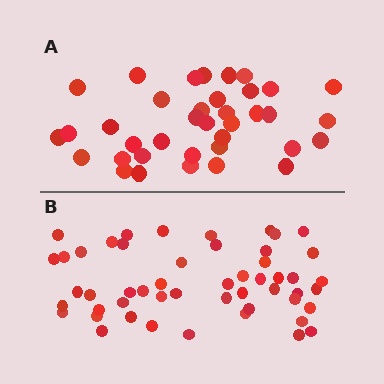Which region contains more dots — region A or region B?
Region B (the bottom region) has more dots.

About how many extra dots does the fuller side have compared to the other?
Region B has approximately 15 more dots than region A.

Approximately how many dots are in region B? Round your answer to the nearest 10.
About 50 dots. (The exact count is 51, which rounds to 50.)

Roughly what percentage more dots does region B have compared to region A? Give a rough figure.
About 40% more.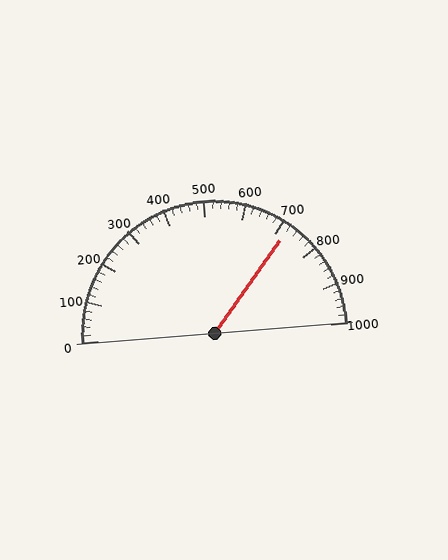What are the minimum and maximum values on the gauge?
The gauge ranges from 0 to 1000.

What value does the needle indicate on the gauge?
The needle indicates approximately 720.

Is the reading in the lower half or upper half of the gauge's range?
The reading is in the upper half of the range (0 to 1000).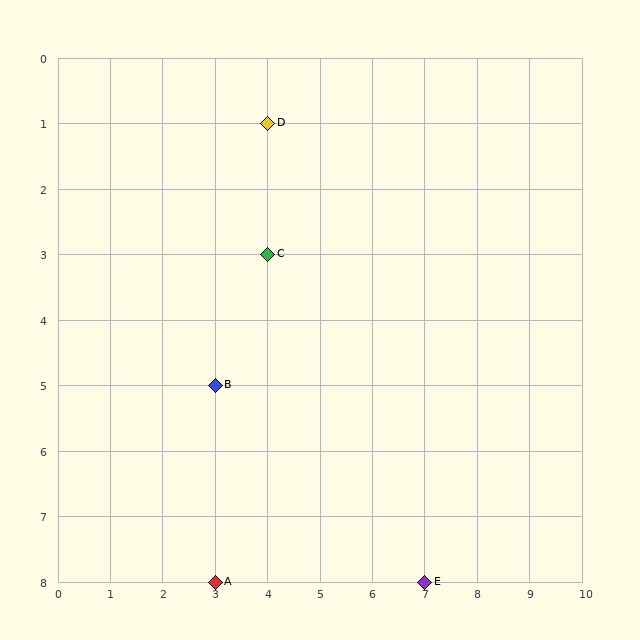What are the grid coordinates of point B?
Point B is at grid coordinates (3, 5).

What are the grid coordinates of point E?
Point E is at grid coordinates (7, 8).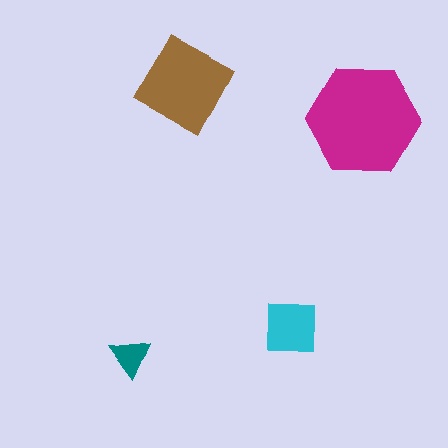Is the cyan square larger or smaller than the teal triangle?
Larger.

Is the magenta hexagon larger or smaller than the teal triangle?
Larger.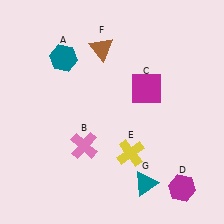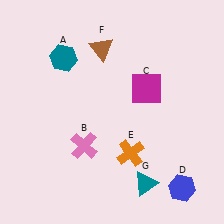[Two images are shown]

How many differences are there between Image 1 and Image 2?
There are 2 differences between the two images.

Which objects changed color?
D changed from magenta to blue. E changed from yellow to orange.